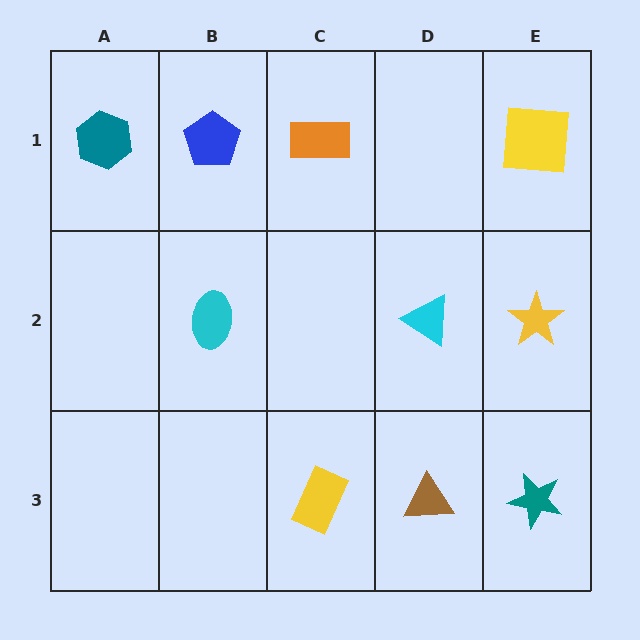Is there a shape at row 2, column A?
No, that cell is empty.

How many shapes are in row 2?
3 shapes.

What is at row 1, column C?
An orange rectangle.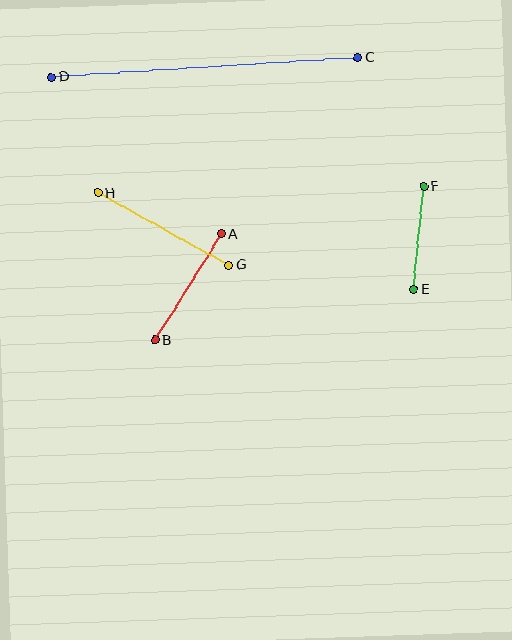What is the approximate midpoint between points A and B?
The midpoint is at approximately (188, 287) pixels.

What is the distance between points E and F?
The distance is approximately 104 pixels.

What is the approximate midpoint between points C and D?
The midpoint is at approximately (205, 68) pixels.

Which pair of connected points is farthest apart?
Points C and D are farthest apart.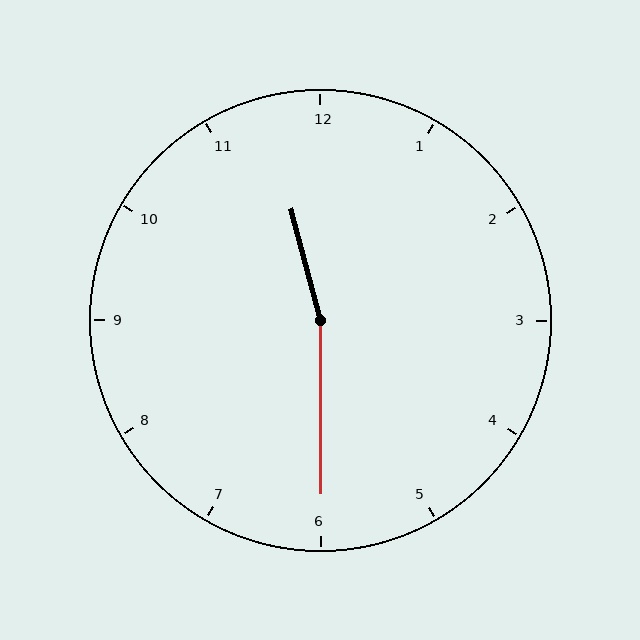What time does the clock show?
11:30.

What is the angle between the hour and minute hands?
Approximately 165 degrees.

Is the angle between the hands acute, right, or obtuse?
It is obtuse.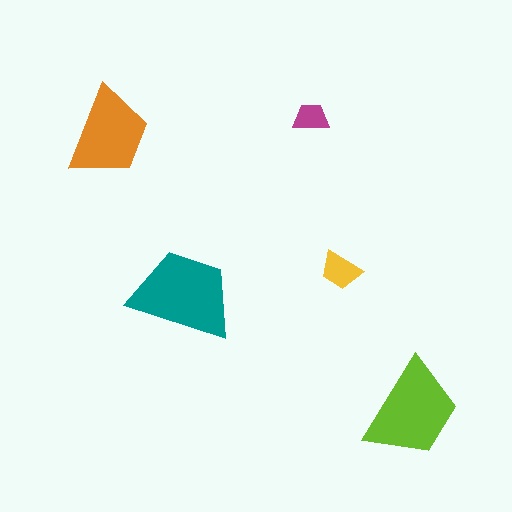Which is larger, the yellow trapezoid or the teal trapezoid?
The teal one.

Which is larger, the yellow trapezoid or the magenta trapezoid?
The yellow one.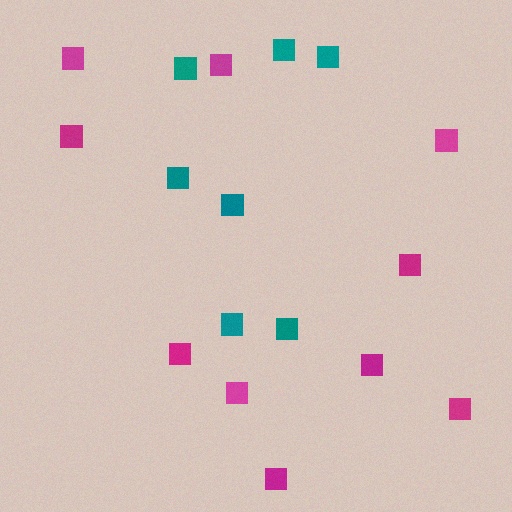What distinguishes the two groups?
There are 2 groups: one group of teal squares (7) and one group of magenta squares (10).